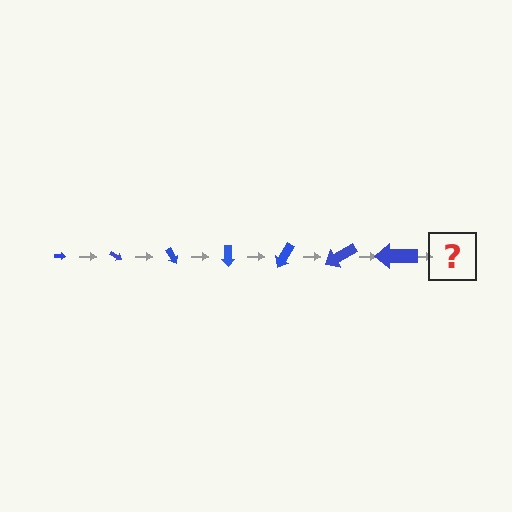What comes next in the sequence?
The next element should be an arrow, larger than the previous one and rotated 210 degrees from the start.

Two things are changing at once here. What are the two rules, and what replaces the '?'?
The two rules are that the arrow grows larger each step and it rotates 30 degrees each step. The '?' should be an arrow, larger than the previous one and rotated 210 degrees from the start.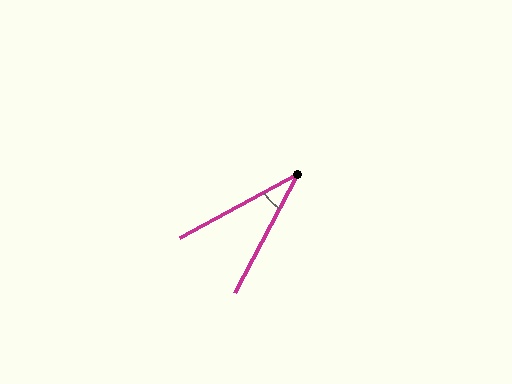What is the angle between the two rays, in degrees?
Approximately 33 degrees.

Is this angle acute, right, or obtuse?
It is acute.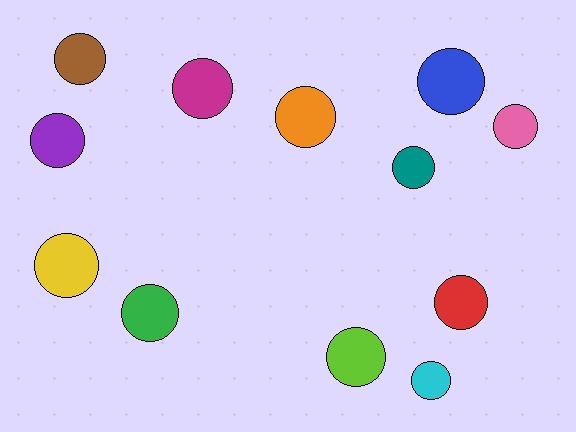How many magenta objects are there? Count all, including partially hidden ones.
There is 1 magenta object.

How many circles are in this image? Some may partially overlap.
There are 12 circles.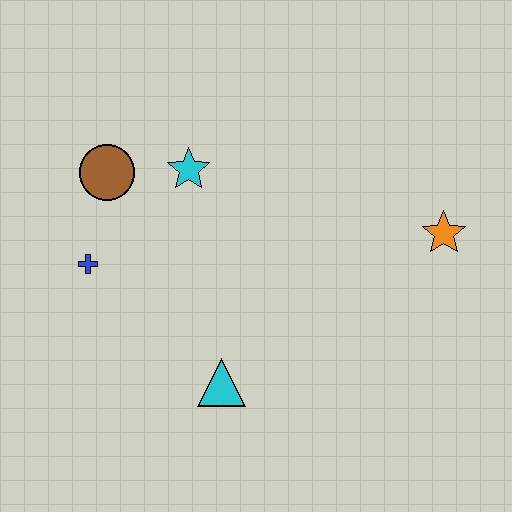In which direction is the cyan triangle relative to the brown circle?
The cyan triangle is below the brown circle.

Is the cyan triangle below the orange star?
Yes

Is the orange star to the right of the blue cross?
Yes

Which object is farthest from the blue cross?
The orange star is farthest from the blue cross.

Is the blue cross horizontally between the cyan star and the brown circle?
No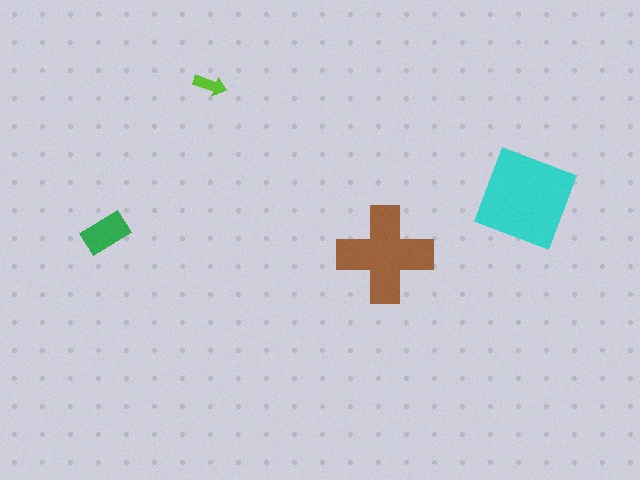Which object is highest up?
The lime arrow is topmost.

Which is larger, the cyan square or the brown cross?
The cyan square.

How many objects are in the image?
There are 4 objects in the image.